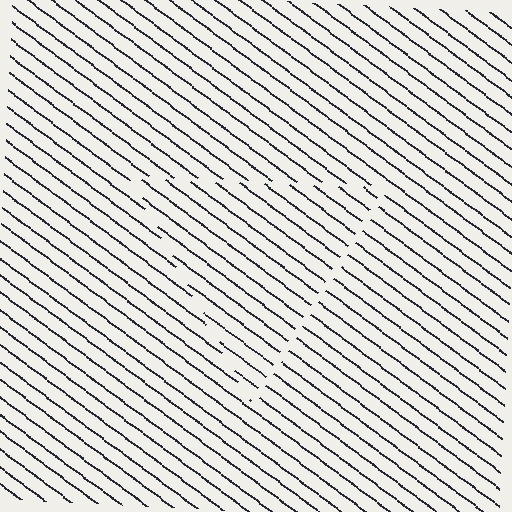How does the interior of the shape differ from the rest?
The interior of the shape contains the same grating, shifted by half a period — the contour is defined by the phase discontinuity where line-ends from the inner and outer gratings abut.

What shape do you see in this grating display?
An illusory triangle. The interior of the shape contains the same grating, shifted by half a period — the contour is defined by the phase discontinuity where line-ends from the inner and outer gratings abut.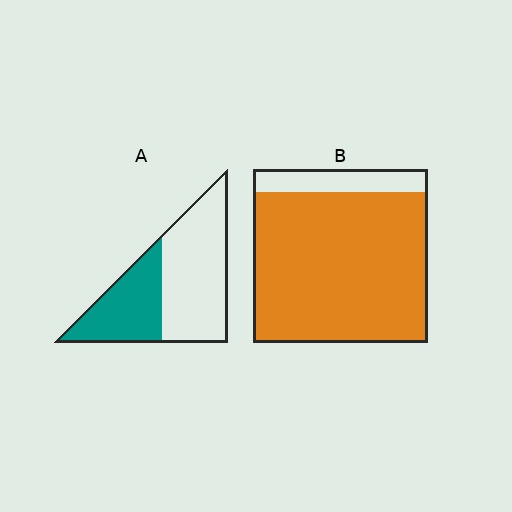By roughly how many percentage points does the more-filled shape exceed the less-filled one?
By roughly 50 percentage points (B over A).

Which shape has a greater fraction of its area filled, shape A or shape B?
Shape B.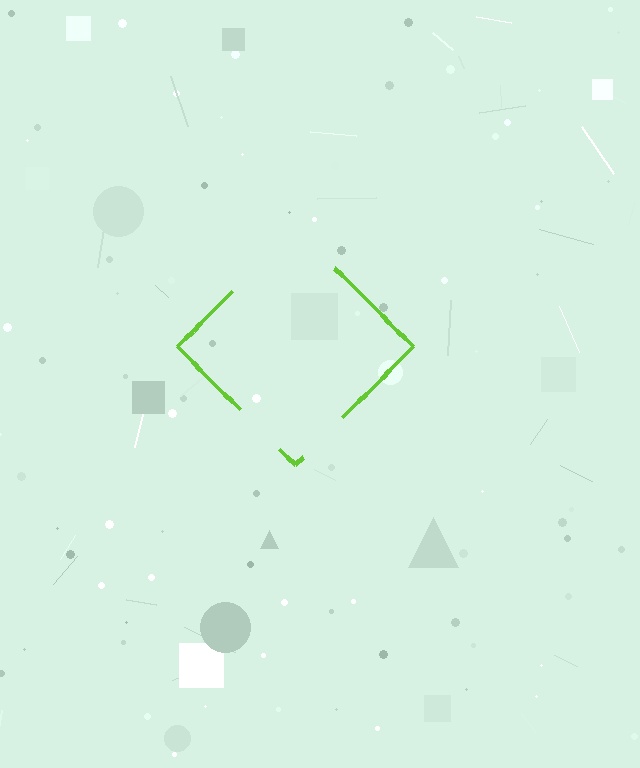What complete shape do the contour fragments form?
The contour fragments form a diamond.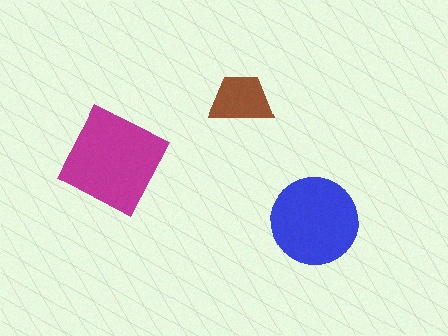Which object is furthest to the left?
The magenta diamond is leftmost.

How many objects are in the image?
There are 3 objects in the image.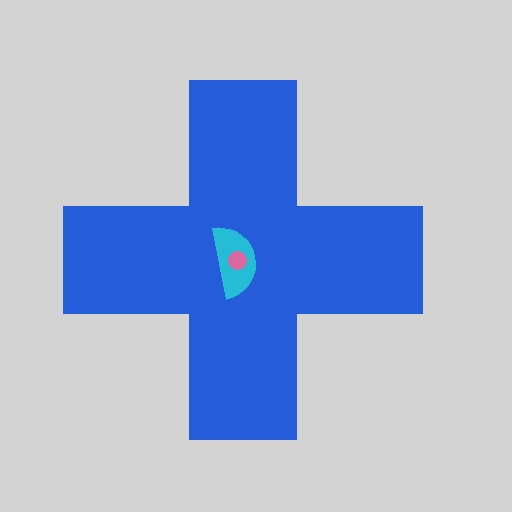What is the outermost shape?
The blue cross.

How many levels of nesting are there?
3.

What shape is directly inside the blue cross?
The cyan semicircle.